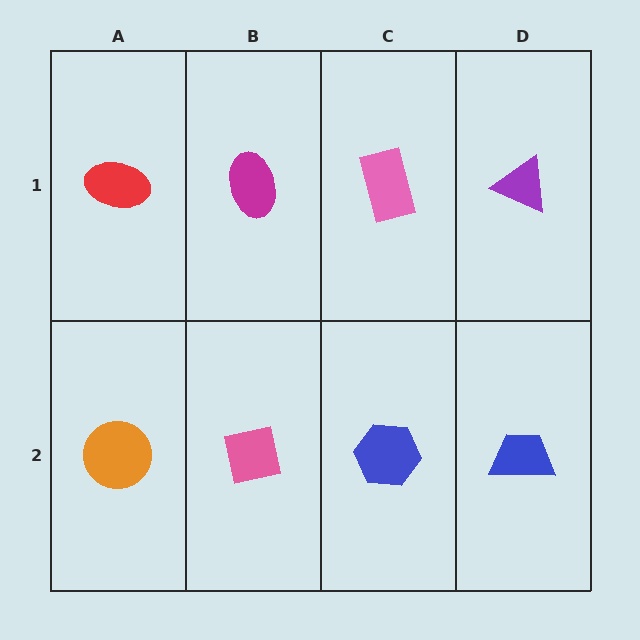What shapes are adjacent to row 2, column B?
A magenta ellipse (row 1, column B), an orange circle (row 2, column A), a blue hexagon (row 2, column C).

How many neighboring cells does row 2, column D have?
2.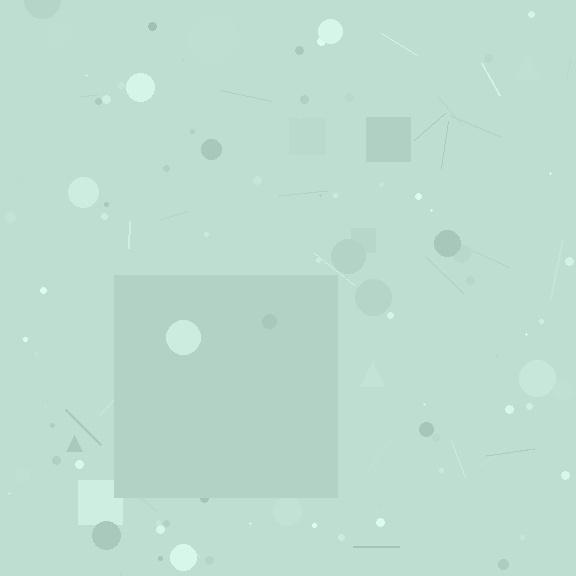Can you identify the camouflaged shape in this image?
The camouflaged shape is a square.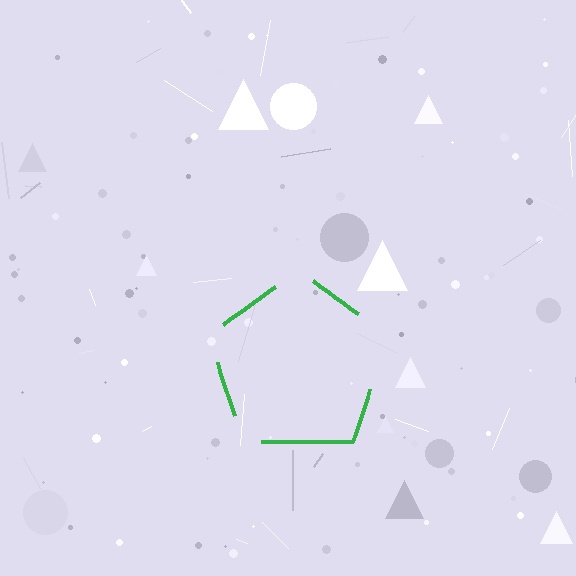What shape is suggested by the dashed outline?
The dashed outline suggests a pentagon.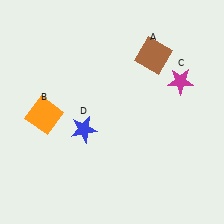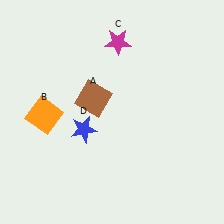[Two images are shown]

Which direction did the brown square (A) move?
The brown square (A) moved left.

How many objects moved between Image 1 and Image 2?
2 objects moved between the two images.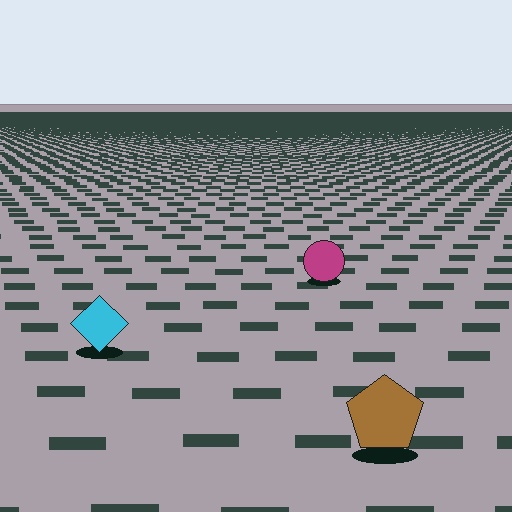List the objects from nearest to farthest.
From nearest to farthest: the brown pentagon, the cyan diamond, the magenta circle.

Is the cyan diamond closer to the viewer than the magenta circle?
Yes. The cyan diamond is closer — you can tell from the texture gradient: the ground texture is coarser near it.